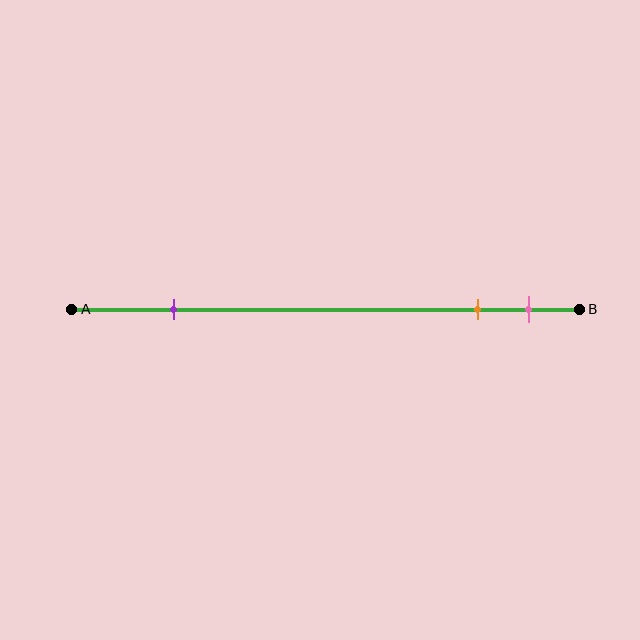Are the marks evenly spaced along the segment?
No, the marks are not evenly spaced.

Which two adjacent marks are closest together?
The orange and pink marks are the closest adjacent pair.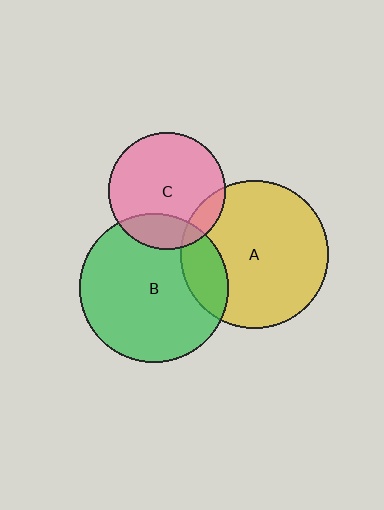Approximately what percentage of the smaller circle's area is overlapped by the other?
Approximately 10%.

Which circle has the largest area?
Circle B (green).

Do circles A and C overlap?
Yes.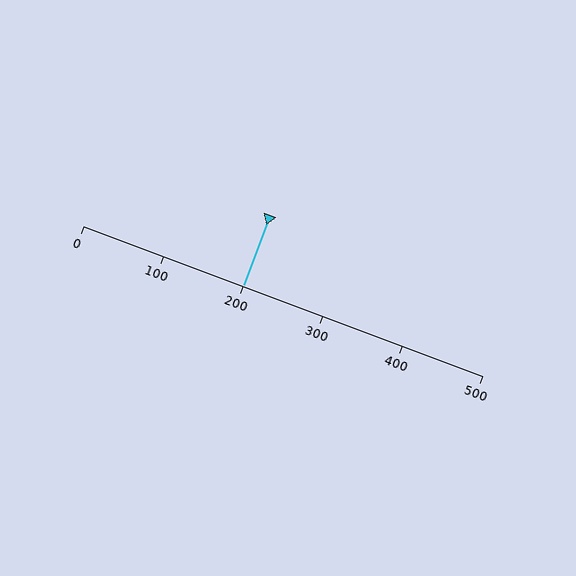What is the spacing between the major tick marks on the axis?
The major ticks are spaced 100 apart.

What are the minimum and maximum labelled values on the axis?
The axis runs from 0 to 500.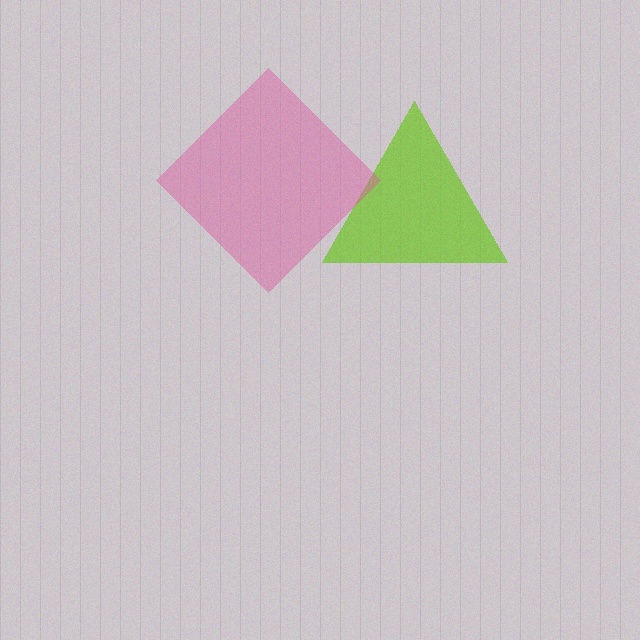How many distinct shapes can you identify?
There are 2 distinct shapes: a lime triangle, a pink diamond.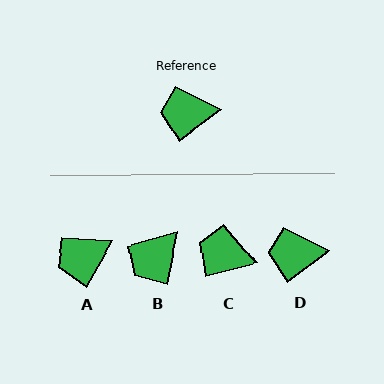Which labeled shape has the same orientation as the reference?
D.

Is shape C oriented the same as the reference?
No, it is off by about 23 degrees.